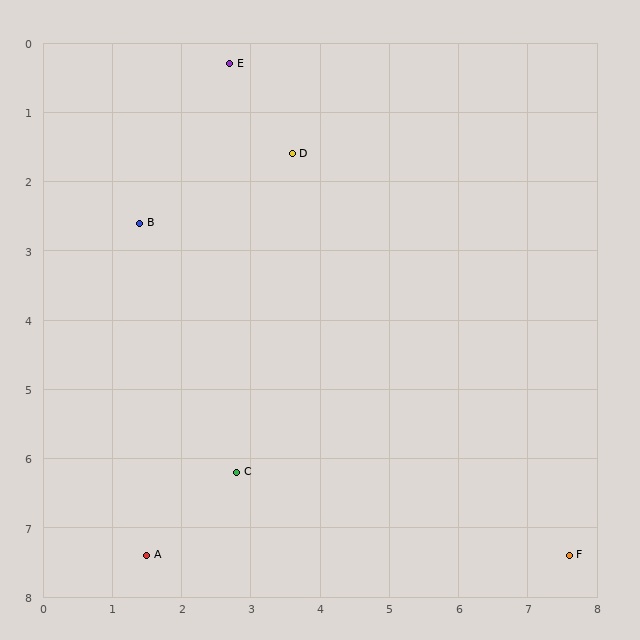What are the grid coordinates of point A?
Point A is at approximately (1.5, 7.4).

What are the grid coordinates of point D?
Point D is at approximately (3.6, 1.6).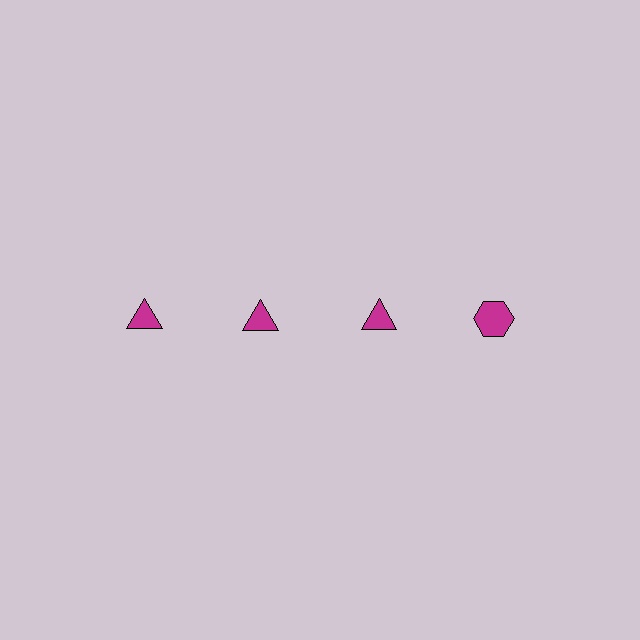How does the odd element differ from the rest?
It has a different shape: hexagon instead of triangle.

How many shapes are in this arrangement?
There are 4 shapes arranged in a grid pattern.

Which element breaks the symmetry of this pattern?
The magenta hexagon in the top row, second from right column breaks the symmetry. All other shapes are magenta triangles.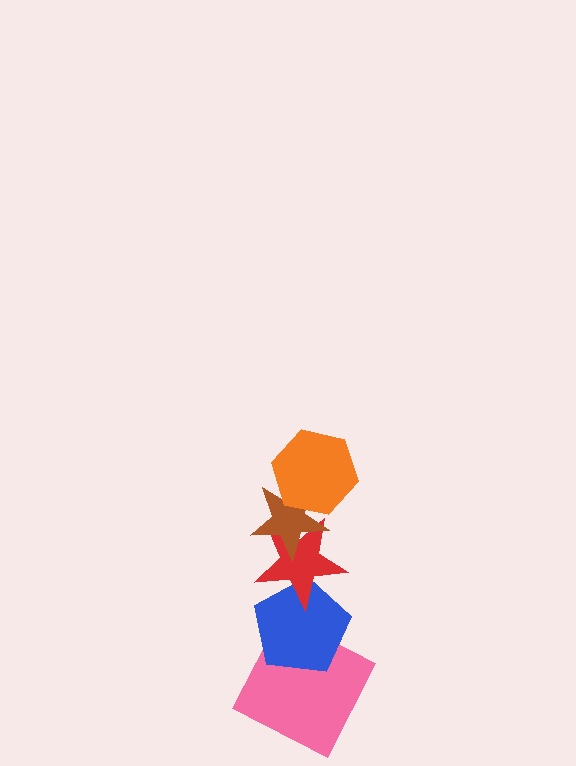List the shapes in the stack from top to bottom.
From top to bottom: the orange hexagon, the brown star, the red star, the blue pentagon, the pink square.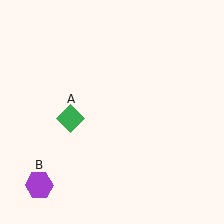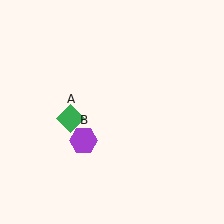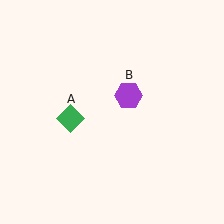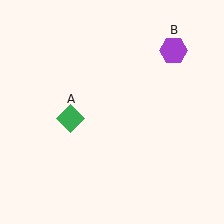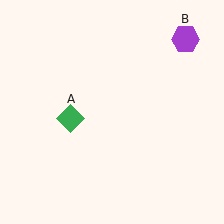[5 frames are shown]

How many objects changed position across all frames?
1 object changed position: purple hexagon (object B).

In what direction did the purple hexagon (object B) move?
The purple hexagon (object B) moved up and to the right.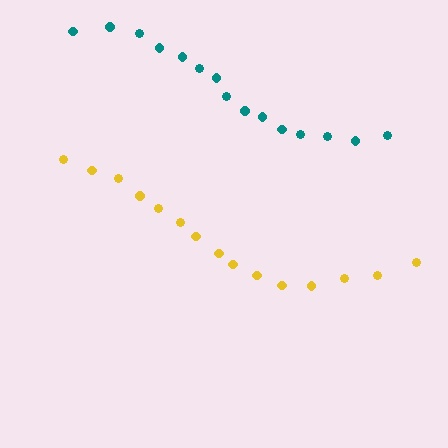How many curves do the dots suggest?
There are 2 distinct paths.